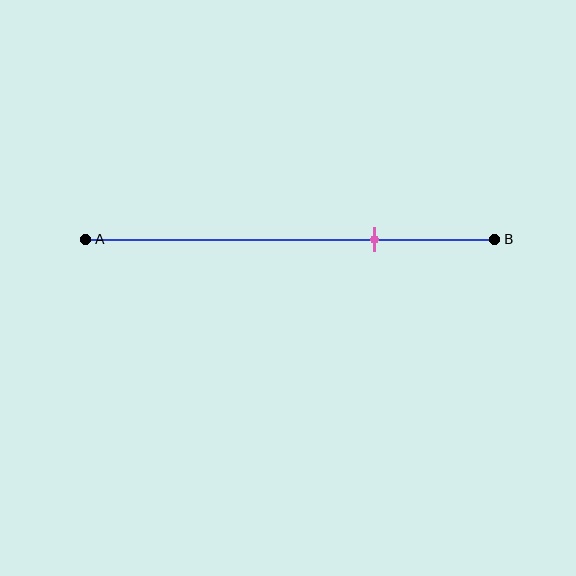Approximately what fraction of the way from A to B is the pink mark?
The pink mark is approximately 70% of the way from A to B.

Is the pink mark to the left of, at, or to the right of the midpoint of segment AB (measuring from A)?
The pink mark is to the right of the midpoint of segment AB.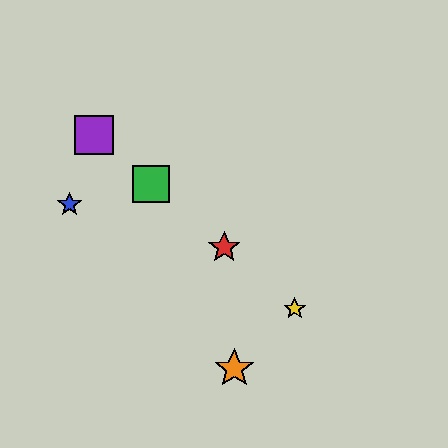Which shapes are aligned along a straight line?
The red star, the green square, the yellow star, the purple square are aligned along a straight line.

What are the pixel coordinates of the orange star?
The orange star is at (234, 368).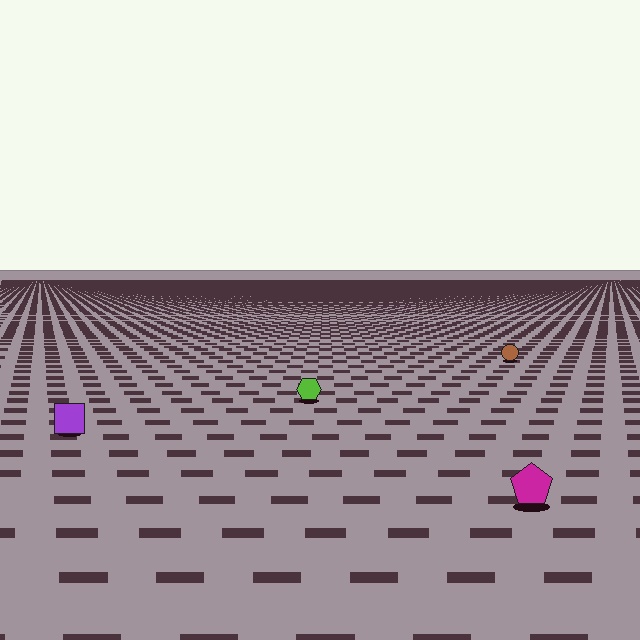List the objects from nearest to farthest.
From nearest to farthest: the magenta pentagon, the purple square, the lime hexagon, the brown circle.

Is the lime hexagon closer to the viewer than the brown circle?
Yes. The lime hexagon is closer — you can tell from the texture gradient: the ground texture is coarser near it.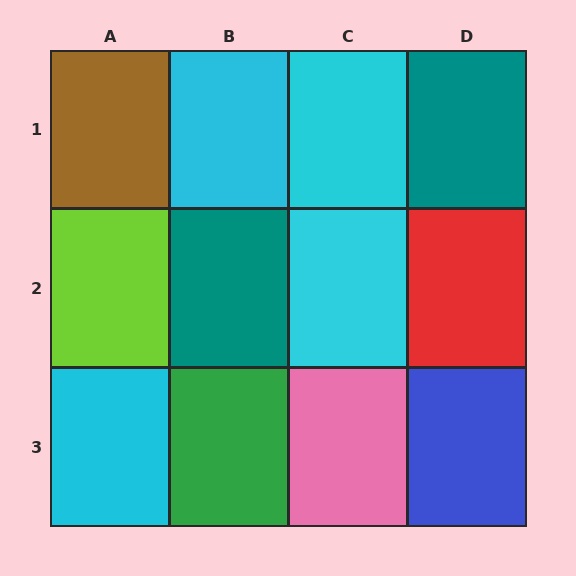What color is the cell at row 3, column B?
Green.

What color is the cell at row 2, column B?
Teal.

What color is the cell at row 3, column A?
Cyan.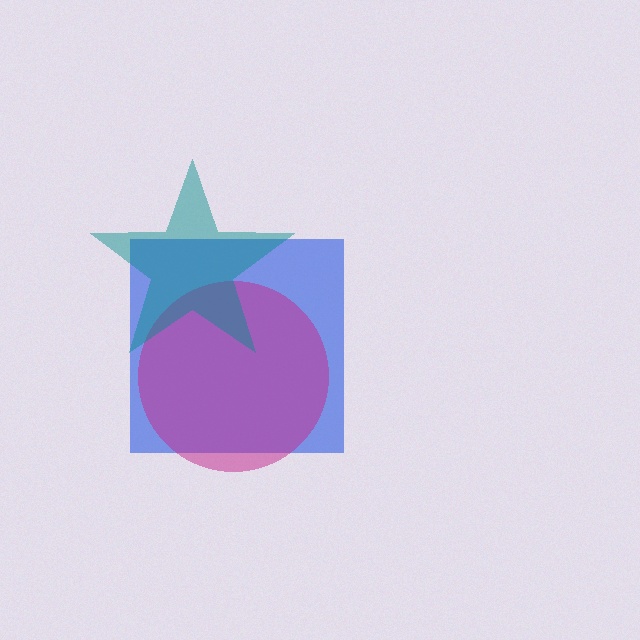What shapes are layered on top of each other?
The layered shapes are: a blue square, a magenta circle, a teal star.